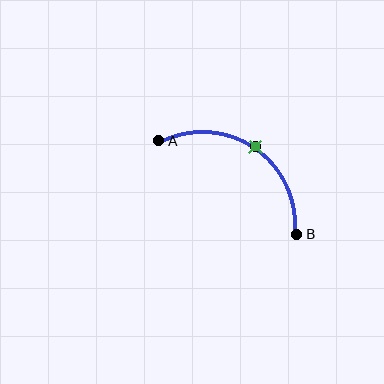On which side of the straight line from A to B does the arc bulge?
The arc bulges above and to the right of the straight line connecting A and B.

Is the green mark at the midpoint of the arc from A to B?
Yes. The green mark lies on the arc at equal arc-length from both A and B — it is the arc midpoint.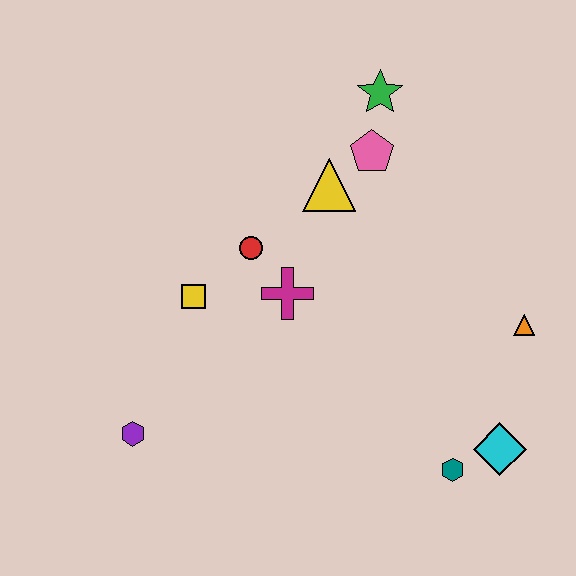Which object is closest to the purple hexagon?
The yellow square is closest to the purple hexagon.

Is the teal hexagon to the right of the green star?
Yes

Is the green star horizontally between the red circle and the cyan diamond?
Yes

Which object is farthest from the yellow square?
The cyan diamond is farthest from the yellow square.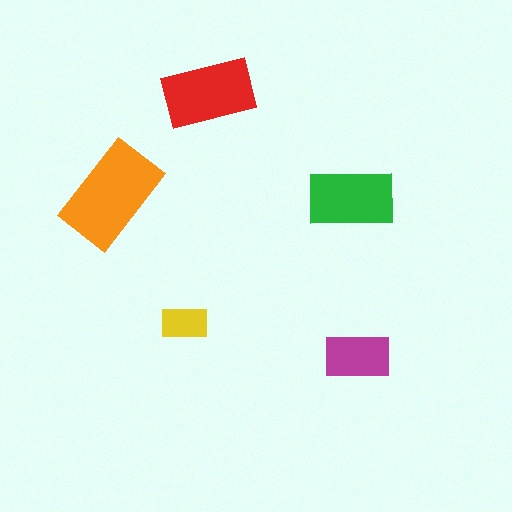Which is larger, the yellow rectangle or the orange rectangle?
The orange one.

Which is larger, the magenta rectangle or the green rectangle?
The green one.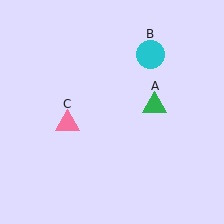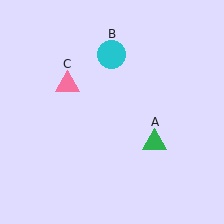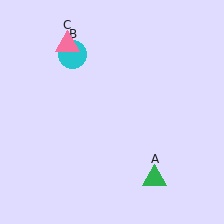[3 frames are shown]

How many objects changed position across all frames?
3 objects changed position: green triangle (object A), cyan circle (object B), pink triangle (object C).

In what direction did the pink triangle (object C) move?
The pink triangle (object C) moved up.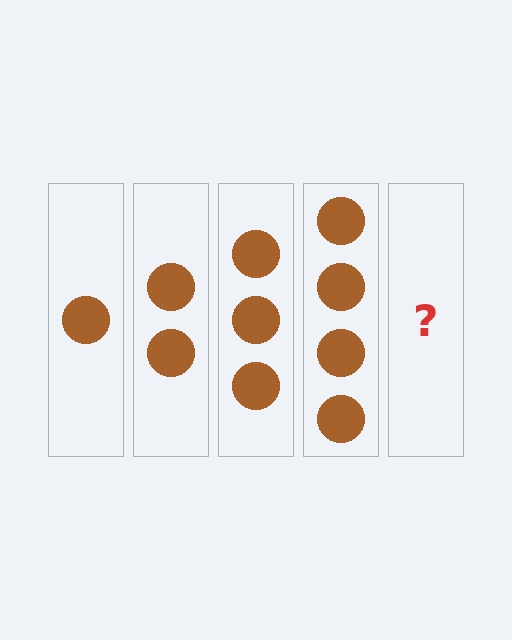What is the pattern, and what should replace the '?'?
The pattern is that each step adds one more circle. The '?' should be 5 circles.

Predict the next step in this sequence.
The next step is 5 circles.